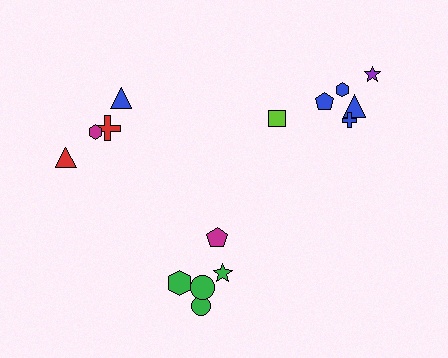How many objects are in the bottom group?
There are 5 objects.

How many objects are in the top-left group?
There are 4 objects.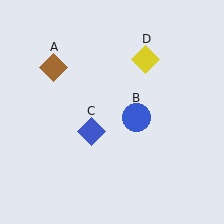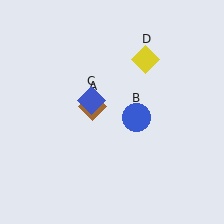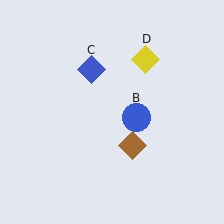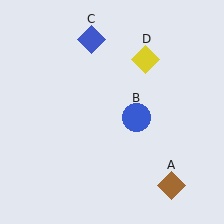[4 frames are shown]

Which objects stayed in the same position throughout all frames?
Blue circle (object B) and yellow diamond (object D) remained stationary.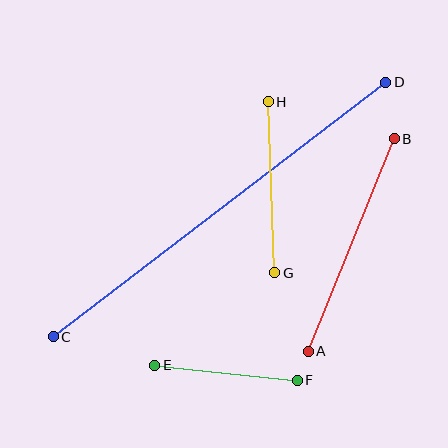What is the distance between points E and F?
The distance is approximately 143 pixels.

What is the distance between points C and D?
The distance is approximately 419 pixels.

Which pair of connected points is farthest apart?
Points C and D are farthest apart.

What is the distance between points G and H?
The distance is approximately 171 pixels.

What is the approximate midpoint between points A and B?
The midpoint is at approximately (351, 245) pixels.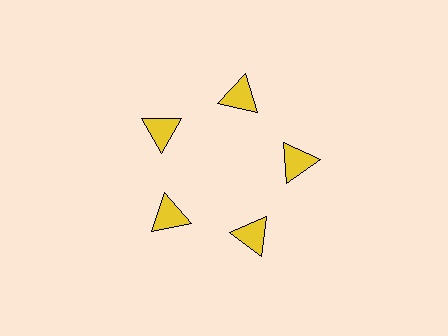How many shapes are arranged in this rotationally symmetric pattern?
There are 5 shapes, arranged in 5 groups of 1.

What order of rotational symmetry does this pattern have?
This pattern has 5-fold rotational symmetry.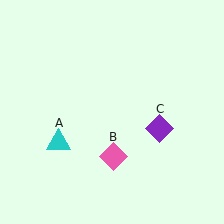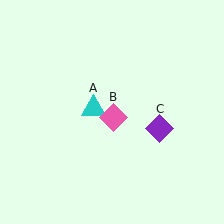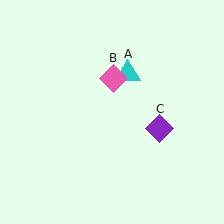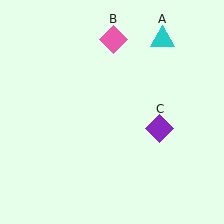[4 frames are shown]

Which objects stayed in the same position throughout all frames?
Purple diamond (object C) remained stationary.